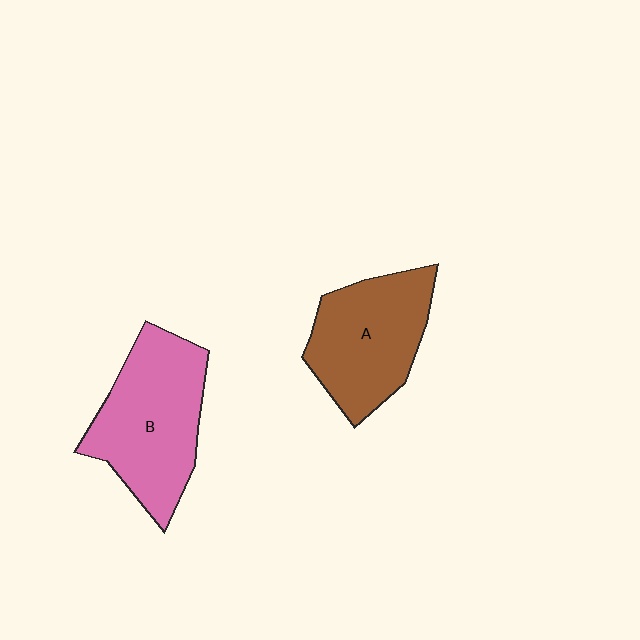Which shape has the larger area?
Shape B (pink).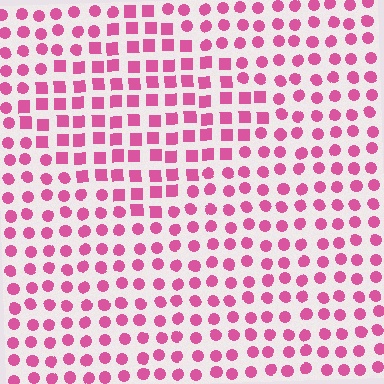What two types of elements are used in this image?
The image uses squares inside the diamond region and circles outside it.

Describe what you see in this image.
The image is filled with small pink elements arranged in a uniform grid. A diamond-shaped region contains squares, while the surrounding area contains circles. The boundary is defined purely by the change in element shape.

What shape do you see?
I see a diamond.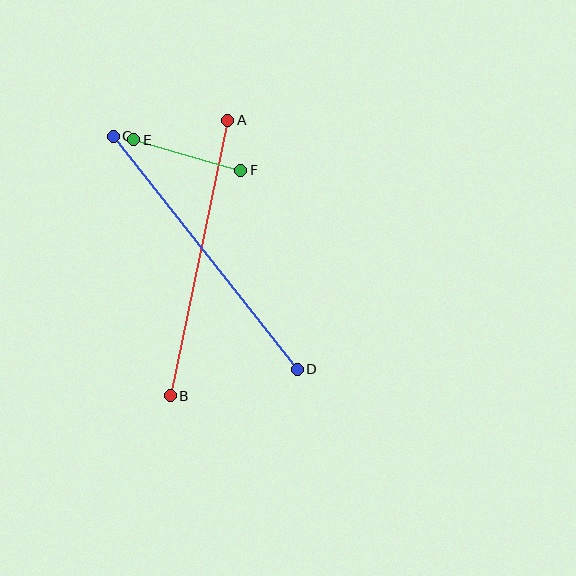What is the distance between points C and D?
The distance is approximately 297 pixels.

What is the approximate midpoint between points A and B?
The midpoint is at approximately (199, 258) pixels.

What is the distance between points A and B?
The distance is approximately 282 pixels.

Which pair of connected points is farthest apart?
Points C and D are farthest apart.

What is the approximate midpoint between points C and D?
The midpoint is at approximately (205, 253) pixels.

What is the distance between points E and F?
The distance is approximately 111 pixels.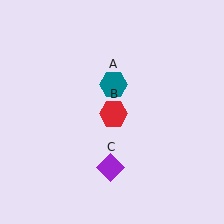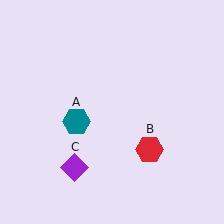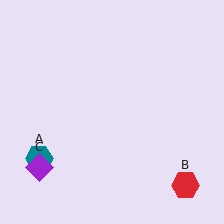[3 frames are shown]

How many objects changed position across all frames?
3 objects changed position: teal hexagon (object A), red hexagon (object B), purple diamond (object C).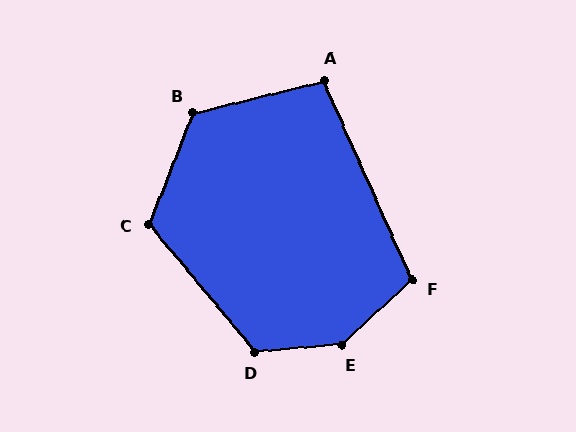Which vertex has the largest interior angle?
E, at approximately 142 degrees.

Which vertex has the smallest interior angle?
A, at approximately 100 degrees.